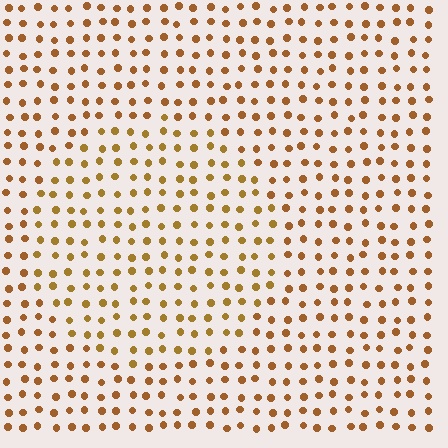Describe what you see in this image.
The image is filled with small brown elements in a uniform arrangement. A circle-shaped region is visible where the elements are tinted to a slightly different hue, forming a subtle color boundary.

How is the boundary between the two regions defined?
The boundary is defined purely by a slight shift in hue (about 15 degrees). Spacing, size, and orientation are identical on both sides.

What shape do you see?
I see a circle.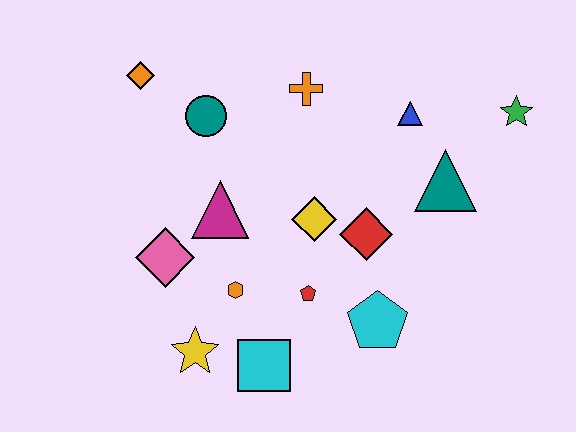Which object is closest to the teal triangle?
The blue triangle is closest to the teal triangle.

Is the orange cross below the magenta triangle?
No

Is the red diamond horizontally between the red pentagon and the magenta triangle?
No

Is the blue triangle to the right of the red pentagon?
Yes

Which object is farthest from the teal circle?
The green star is farthest from the teal circle.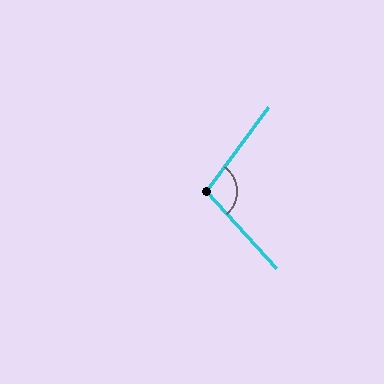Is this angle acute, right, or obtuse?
It is obtuse.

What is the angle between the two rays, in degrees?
Approximately 101 degrees.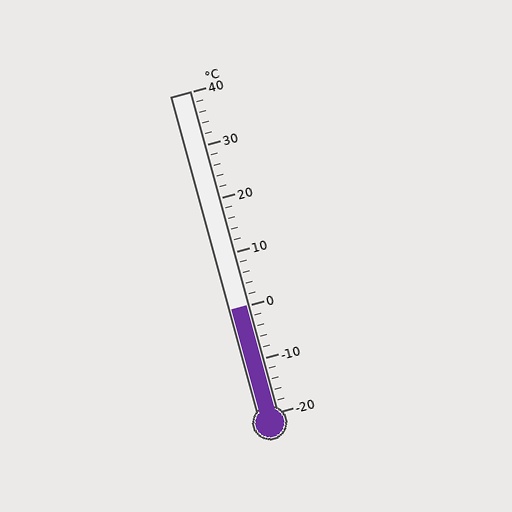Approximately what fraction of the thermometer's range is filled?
The thermometer is filled to approximately 35% of its range.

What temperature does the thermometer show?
The thermometer shows approximately 0°C.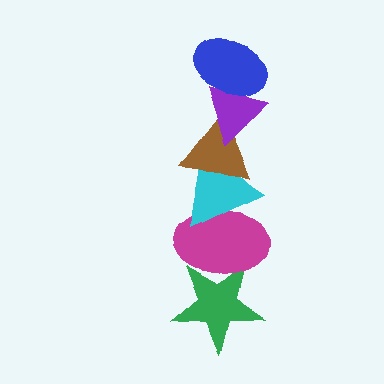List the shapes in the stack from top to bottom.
From top to bottom: the blue ellipse, the purple triangle, the brown triangle, the cyan triangle, the magenta ellipse, the green star.